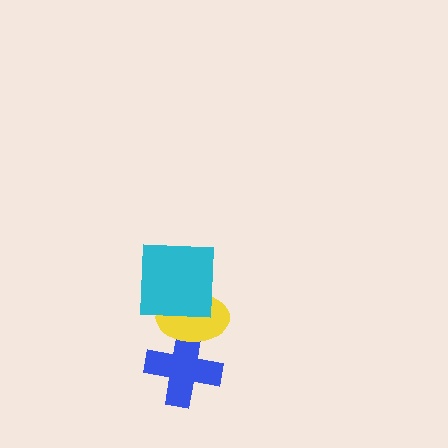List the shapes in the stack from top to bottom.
From top to bottom: the cyan square, the yellow ellipse, the blue cross.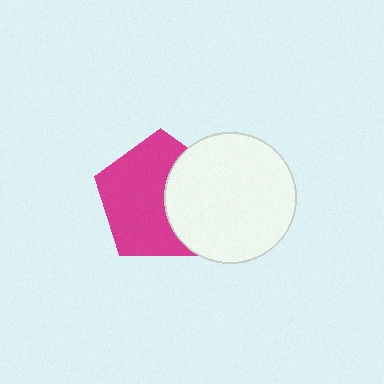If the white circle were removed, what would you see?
You would see the complete magenta pentagon.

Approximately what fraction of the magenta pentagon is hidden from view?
Roughly 37% of the magenta pentagon is hidden behind the white circle.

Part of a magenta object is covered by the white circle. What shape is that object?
It is a pentagon.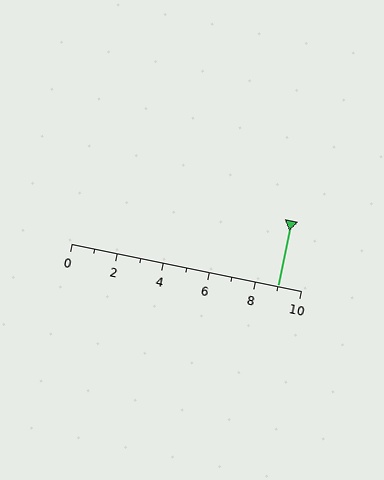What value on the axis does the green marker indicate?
The marker indicates approximately 9.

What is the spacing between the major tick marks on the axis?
The major ticks are spaced 2 apart.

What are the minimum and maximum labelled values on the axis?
The axis runs from 0 to 10.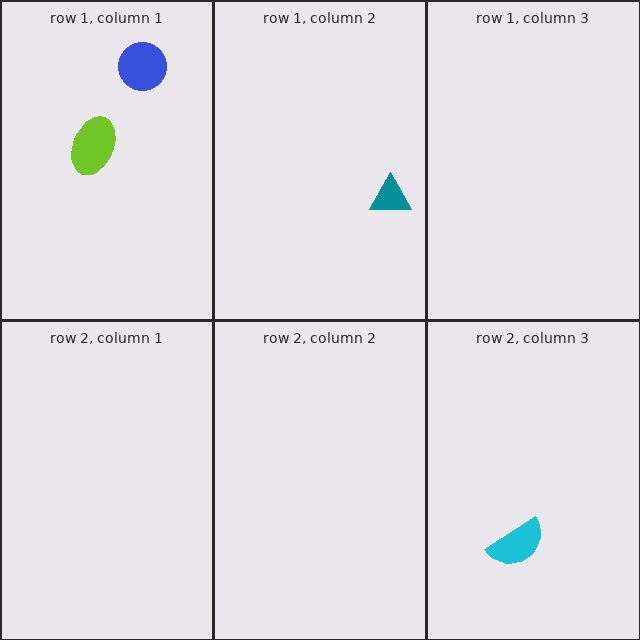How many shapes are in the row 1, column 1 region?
2.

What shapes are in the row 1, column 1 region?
The blue circle, the lime ellipse.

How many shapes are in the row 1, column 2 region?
1.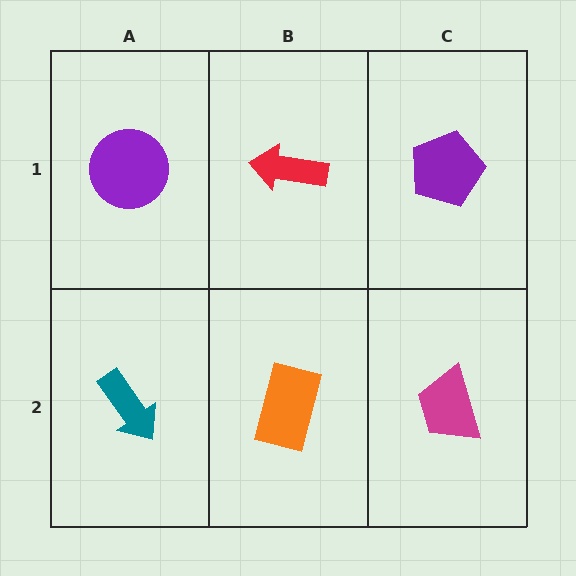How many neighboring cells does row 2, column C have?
2.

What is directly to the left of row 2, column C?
An orange rectangle.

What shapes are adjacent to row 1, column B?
An orange rectangle (row 2, column B), a purple circle (row 1, column A), a purple pentagon (row 1, column C).